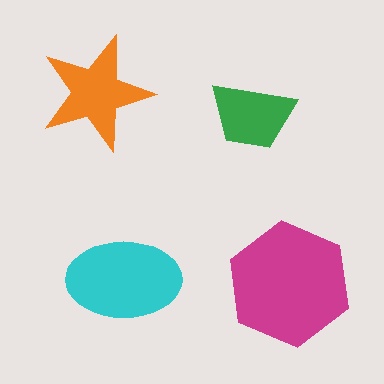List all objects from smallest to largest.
The green trapezoid, the orange star, the cyan ellipse, the magenta hexagon.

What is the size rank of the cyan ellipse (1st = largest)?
2nd.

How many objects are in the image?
There are 4 objects in the image.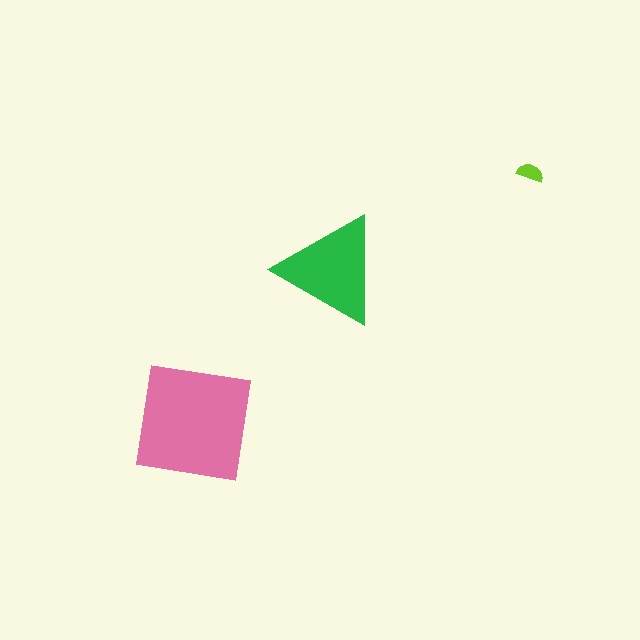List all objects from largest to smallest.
The pink square, the green triangle, the lime semicircle.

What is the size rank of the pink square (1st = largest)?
1st.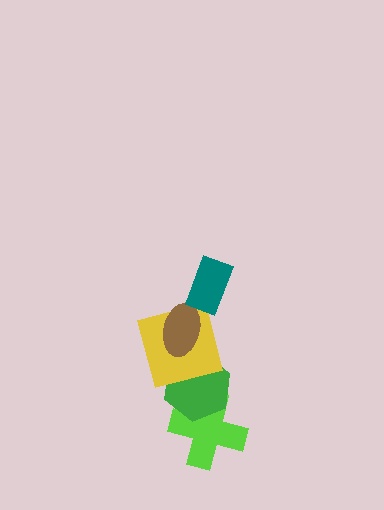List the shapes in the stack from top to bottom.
From top to bottom: the teal rectangle, the brown ellipse, the yellow square, the green hexagon, the lime cross.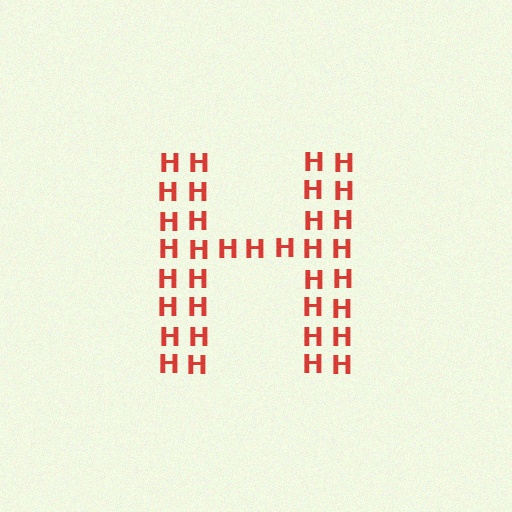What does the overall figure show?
The overall figure shows the letter H.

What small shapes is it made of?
It is made of small letter H's.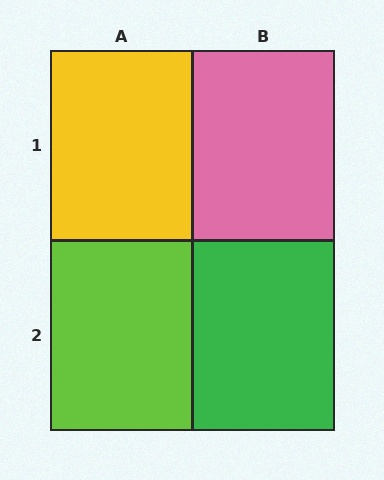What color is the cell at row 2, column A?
Lime.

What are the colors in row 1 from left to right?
Yellow, pink.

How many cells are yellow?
1 cell is yellow.